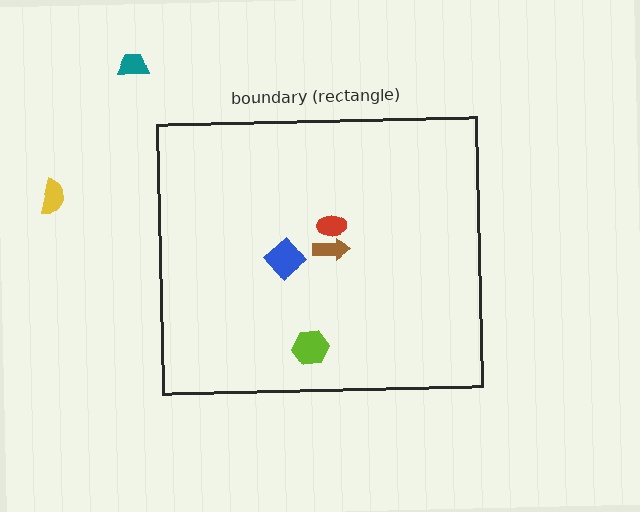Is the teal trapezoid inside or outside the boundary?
Outside.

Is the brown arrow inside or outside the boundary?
Inside.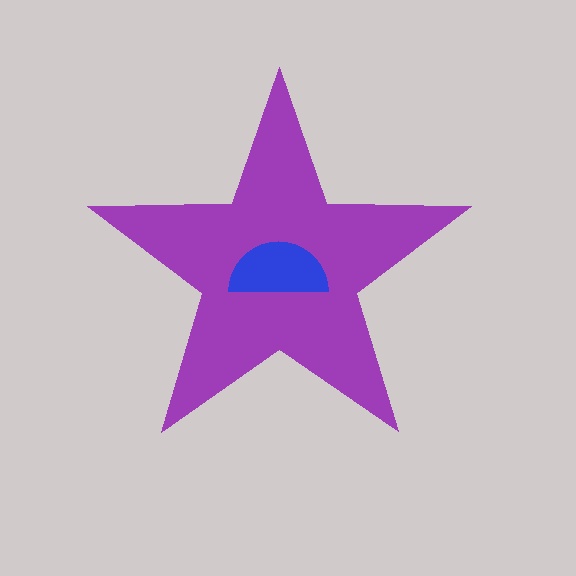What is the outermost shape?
The purple star.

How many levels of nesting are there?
2.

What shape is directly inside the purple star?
The blue semicircle.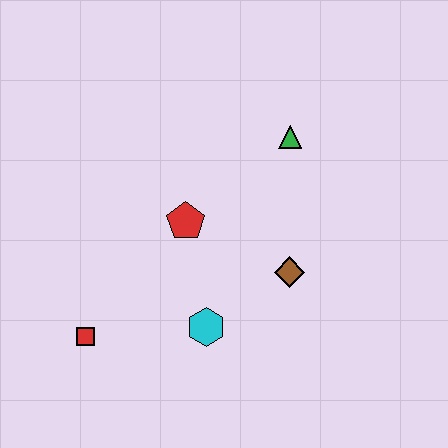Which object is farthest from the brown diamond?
The red square is farthest from the brown diamond.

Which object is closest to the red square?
The cyan hexagon is closest to the red square.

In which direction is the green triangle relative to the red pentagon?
The green triangle is to the right of the red pentagon.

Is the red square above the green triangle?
No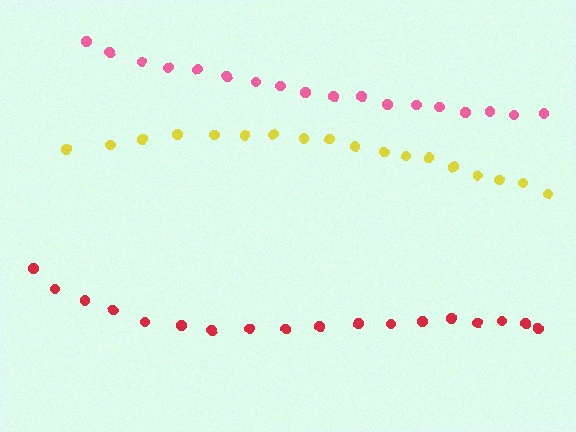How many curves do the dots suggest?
There are 3 distinct paths.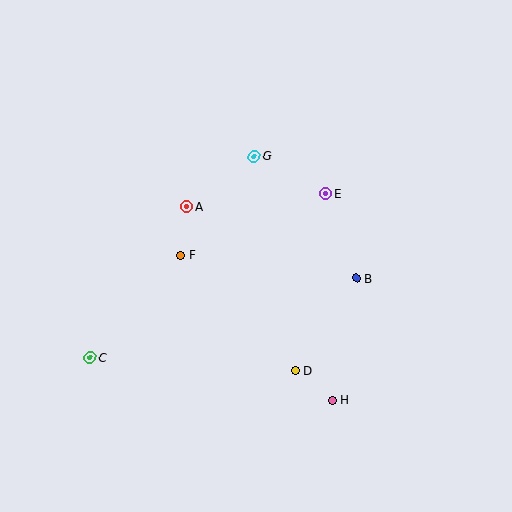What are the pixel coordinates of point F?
Point F is at (181, 255).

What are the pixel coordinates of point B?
Point B is at (356, 278).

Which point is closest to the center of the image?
Point F at (181, 255) is closest to the center.